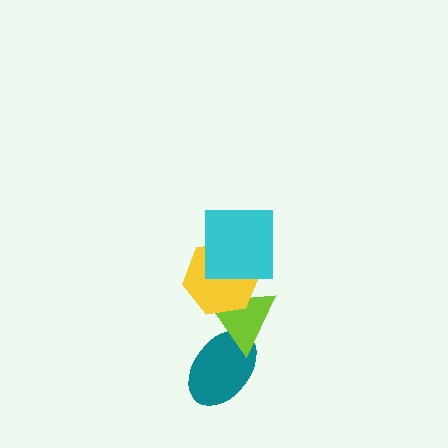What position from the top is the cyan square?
The cyan square is 1st from the top.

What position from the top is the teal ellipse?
The teal ellipse is 4th from the top.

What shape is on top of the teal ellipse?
The lime triangle is on top of the teal ellipse.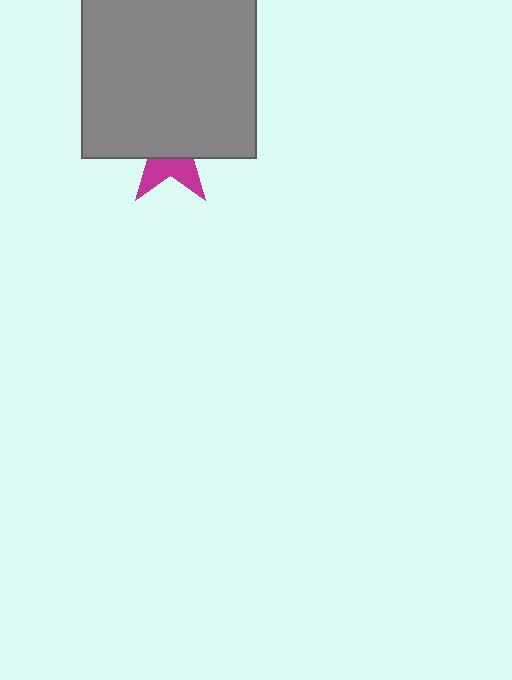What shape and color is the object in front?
The object in front is a gray square.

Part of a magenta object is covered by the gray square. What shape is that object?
It is a star.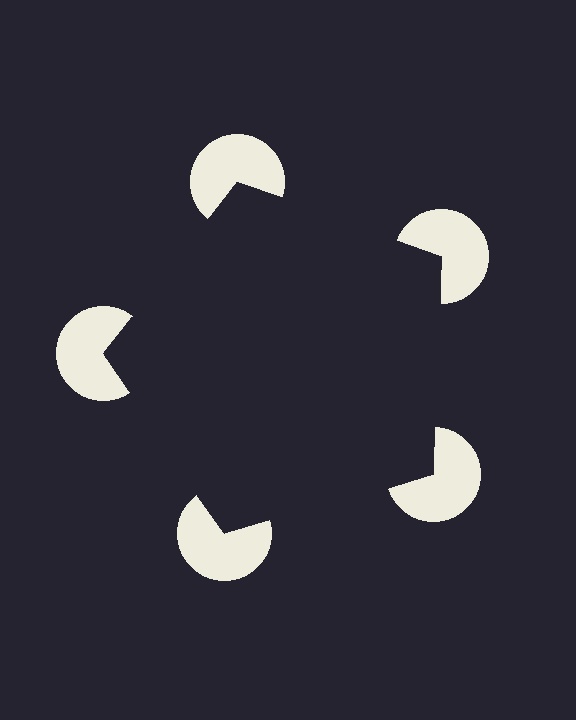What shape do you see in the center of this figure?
An illusory pentagon — its edges are inferred from the aligned wedge cuts in the pac-man discs, not physically drawn.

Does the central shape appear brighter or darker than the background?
It typically appears slightly darker than the background, even though no actual brightness change is drawn.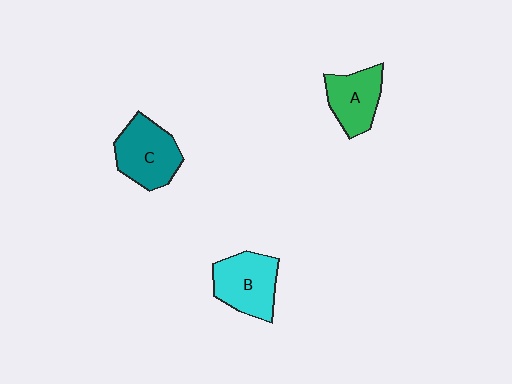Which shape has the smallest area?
Shape A (green).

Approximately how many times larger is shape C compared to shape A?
Approximately 1.2 times.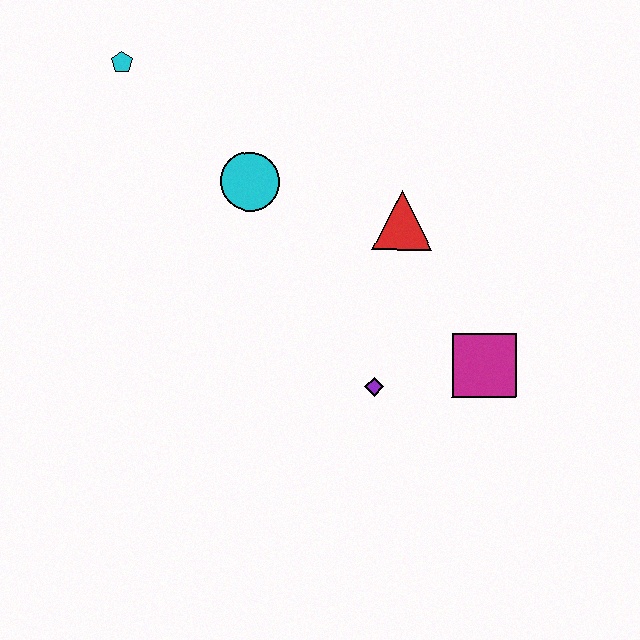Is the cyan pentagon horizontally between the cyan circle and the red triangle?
No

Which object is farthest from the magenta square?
The cyan pentagon is farthest from the magenta square.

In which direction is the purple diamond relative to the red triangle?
The purple diamond is below the red triangle.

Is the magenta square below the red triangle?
Yes